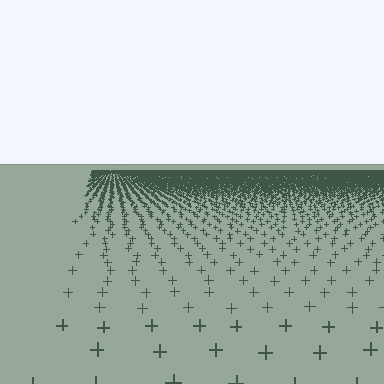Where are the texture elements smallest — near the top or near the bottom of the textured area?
Near the top.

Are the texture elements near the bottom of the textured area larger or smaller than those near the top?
Larger. Near the bottom, elements are closer to the viewer and appear at a bigger on-screen size.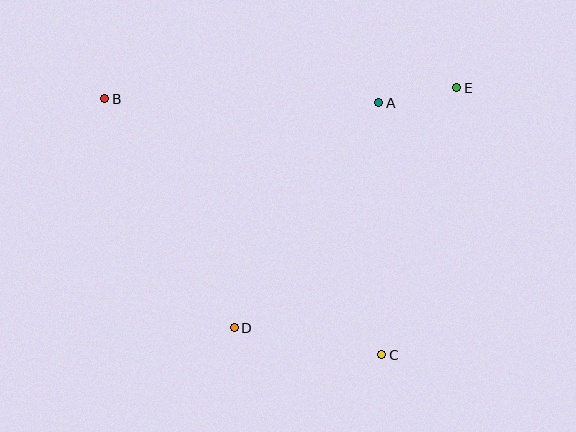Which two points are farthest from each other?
Points B and C are farthest from each other.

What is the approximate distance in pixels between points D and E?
The distance between D and E is approximately 327 pixels.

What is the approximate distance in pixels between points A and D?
The distance between A and D is approximately 268 pixels.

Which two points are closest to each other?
Points A and E are closest to each other.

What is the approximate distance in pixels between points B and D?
The distance between B and D is approximately 263 pixels.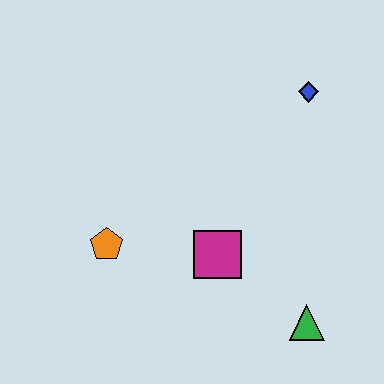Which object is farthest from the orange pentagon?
The blue diamond is farthest from the orange pentagon.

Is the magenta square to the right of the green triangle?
No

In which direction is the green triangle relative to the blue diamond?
The green triangle is below the blue diamond.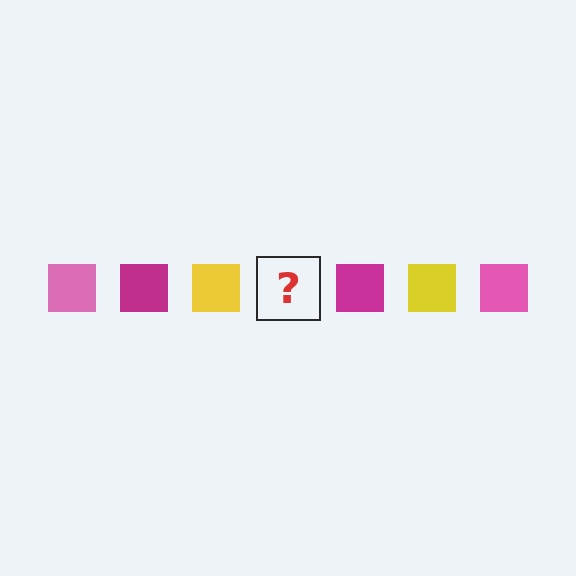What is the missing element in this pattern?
The missing element is a pink square.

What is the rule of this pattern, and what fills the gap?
The rule is that the pattern cycles through pink, magenta, yellow squares. The gap should be filled with a pink square.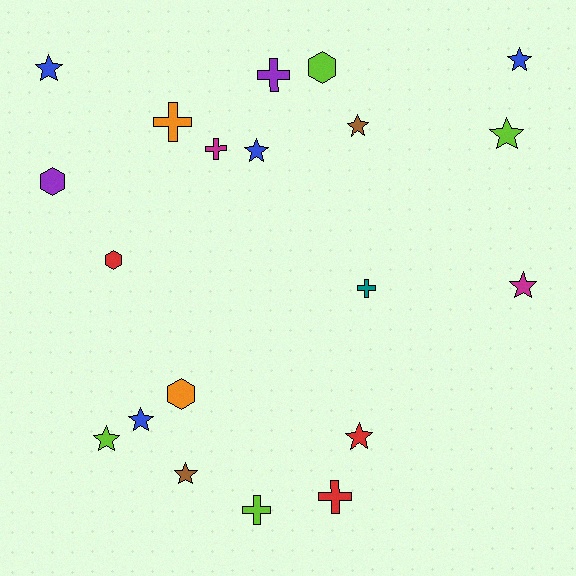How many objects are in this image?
There are 20 objects.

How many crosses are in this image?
There are 6 crosses.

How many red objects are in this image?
There are 3 red objects.